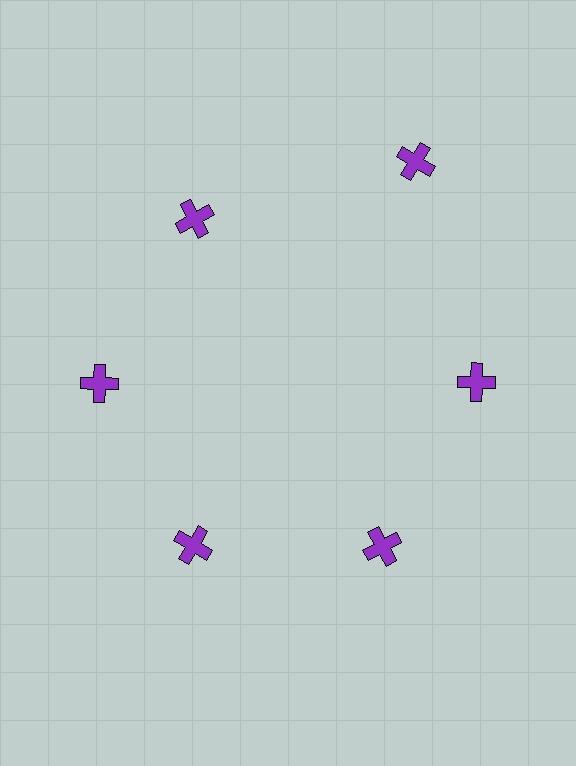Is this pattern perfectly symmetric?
No. The 6 purple crosses are arranged in a ring, but one element near the 1 o'clock position is pushed outward from the center, breaking the 6-fold rotational symmetry.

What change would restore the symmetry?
The symmetry would be restored by moving it inward, back onto the ring so that all 6 crosses sit at equal angles and equal distance from the center.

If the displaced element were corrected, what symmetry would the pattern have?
It would have 6-fold rotational symmetry — the pattern would map onto itself every 60 degrees.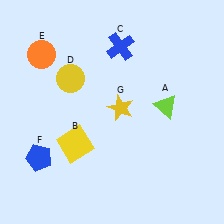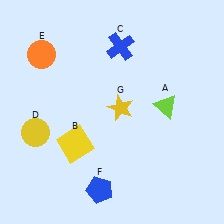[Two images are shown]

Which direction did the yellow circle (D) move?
The yellow circle (D) moved down.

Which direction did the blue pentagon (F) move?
The blue pentagon (F) moved right.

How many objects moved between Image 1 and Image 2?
2 objects moved between the two images.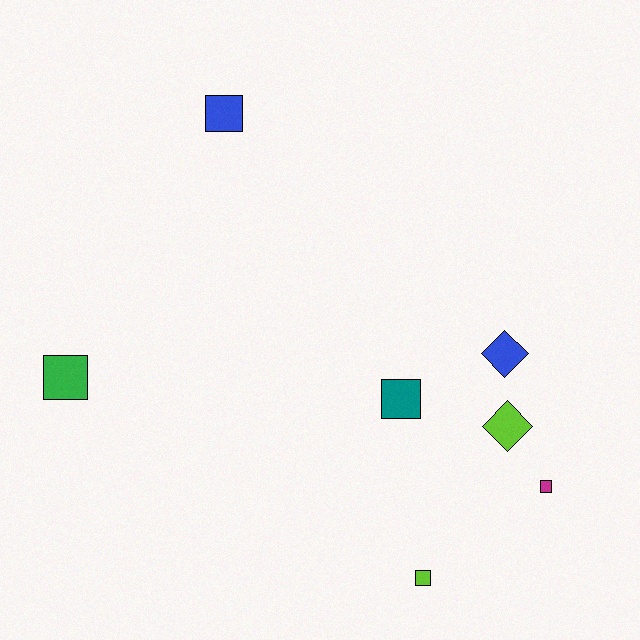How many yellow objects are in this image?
There are no yellow objects.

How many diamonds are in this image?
There are 2 diamonds.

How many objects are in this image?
There are 7 objects.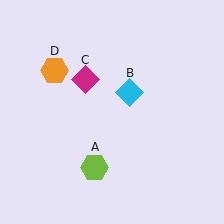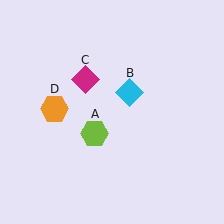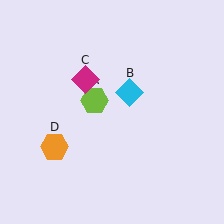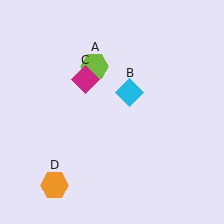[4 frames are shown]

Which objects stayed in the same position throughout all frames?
Cyan diamond (object B) and magenta diamond (object C) remained stationary.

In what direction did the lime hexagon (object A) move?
The lime hexagon (object A) moved up.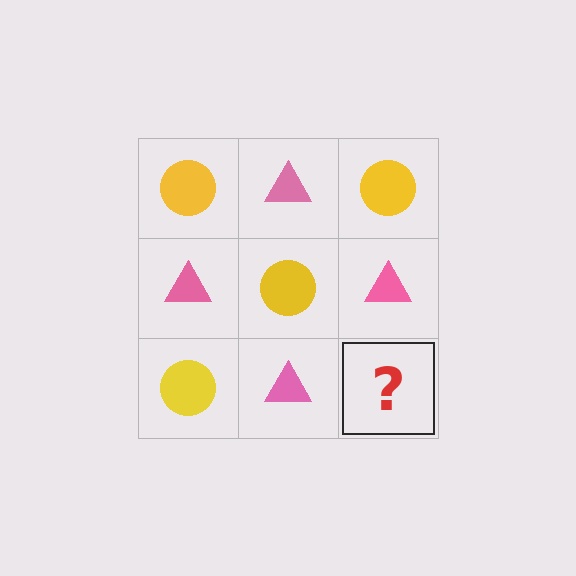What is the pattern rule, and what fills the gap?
The rule is that it alternates yellow circle and pink triangle in a checkerboard pattern. The gap should be filled with a yellow circle.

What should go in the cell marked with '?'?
The missing cell should contain a yellow circle.